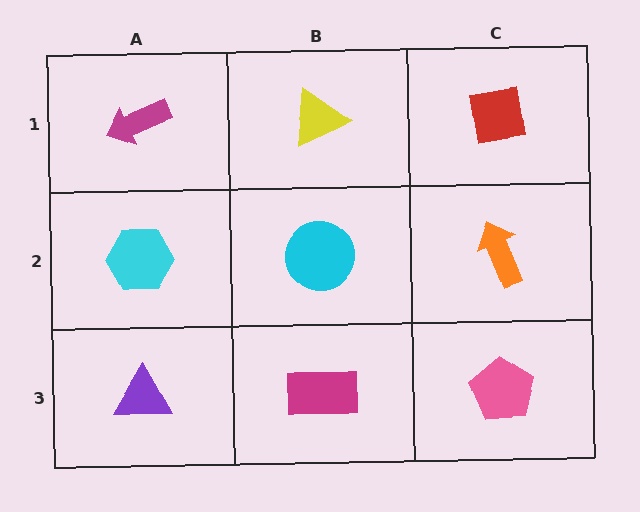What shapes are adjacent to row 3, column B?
A cyan circle (row 2, column B), a purple triangle (row 3, column A), a pink pentagon (row 3, column C).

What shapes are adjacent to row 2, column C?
A red square (row 1, column C), a pink pentagon (row 3, column C), a cyan circle (row 2, column B).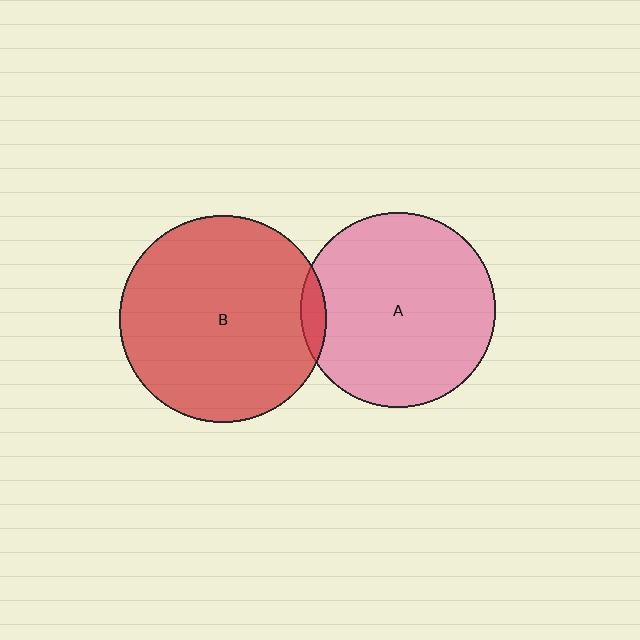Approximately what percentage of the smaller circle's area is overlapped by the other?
Approximately 5%.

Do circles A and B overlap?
Yes.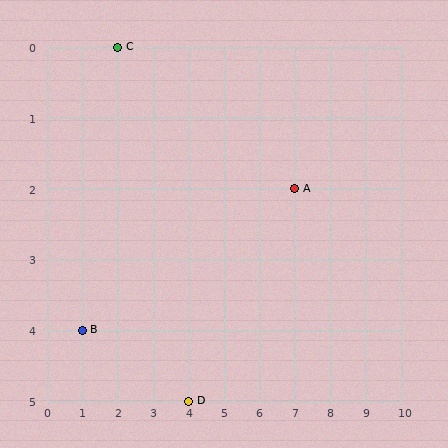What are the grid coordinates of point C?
Point C is at grid coordinates (2, 0).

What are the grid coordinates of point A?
Point A is at grid coordinates (7, 2).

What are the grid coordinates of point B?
Point B is at grid coordinates (1, 4).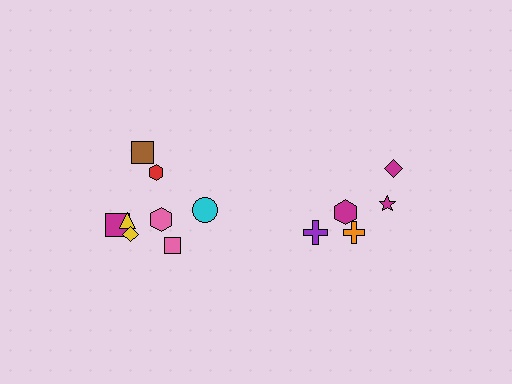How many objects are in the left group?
There are 8 objects.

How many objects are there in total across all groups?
There are 13 objects.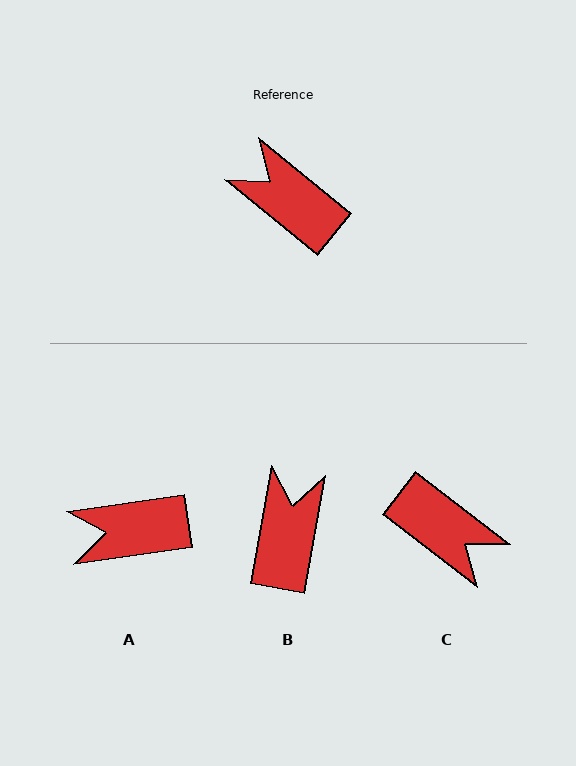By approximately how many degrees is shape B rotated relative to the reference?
Approximately 61 degrees clockwise.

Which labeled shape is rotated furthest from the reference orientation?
C, about 179 degrees away.